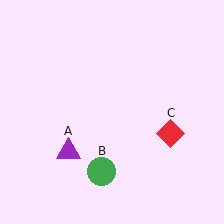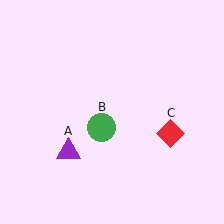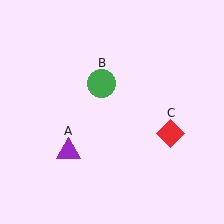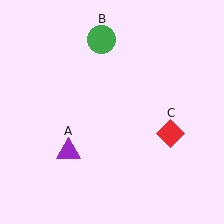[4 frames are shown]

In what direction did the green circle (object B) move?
The green circle (object B) moved up.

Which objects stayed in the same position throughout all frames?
Purple triangle (object A) and red diamond (object C) remained stationary.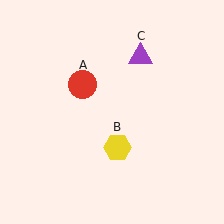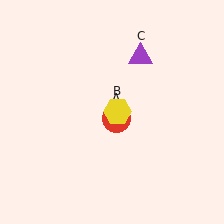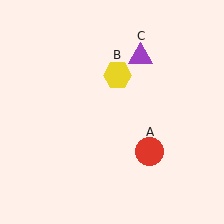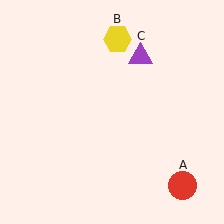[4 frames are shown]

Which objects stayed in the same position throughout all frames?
Purple triangle (object C) remained stationary.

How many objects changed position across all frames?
2 objects changed position: red circle (object A), yellow hexagon (object B).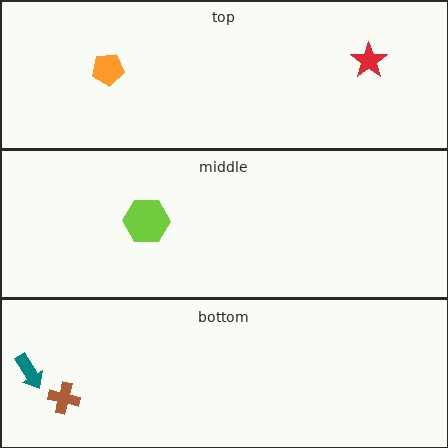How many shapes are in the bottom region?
2.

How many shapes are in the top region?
2.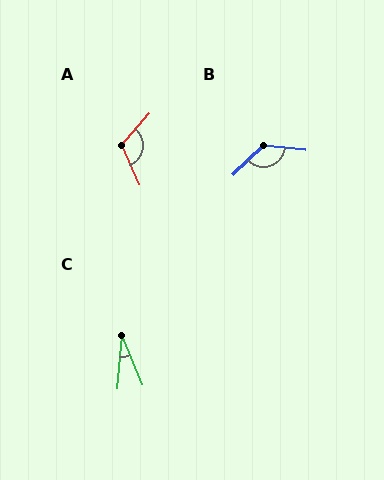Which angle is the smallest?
C, at approximately 27 degrees.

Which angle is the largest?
B, at approximately 130 degrees.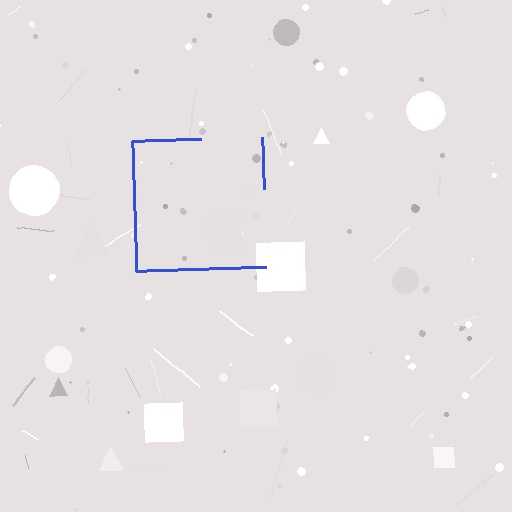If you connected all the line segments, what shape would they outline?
They would outline a square.